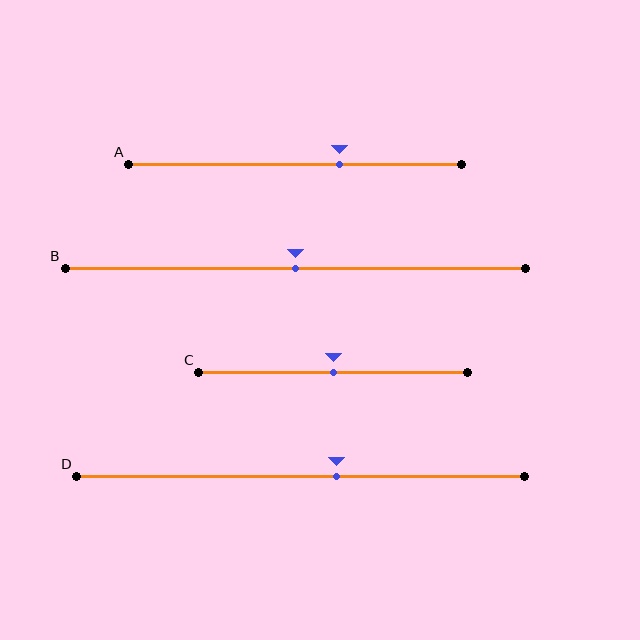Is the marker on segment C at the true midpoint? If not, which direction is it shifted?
Yes, the marker on segment C is at the true midpoint.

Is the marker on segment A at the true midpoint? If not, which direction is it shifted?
No, the marker on segment A is shifted to the right by about 13% of the segment length.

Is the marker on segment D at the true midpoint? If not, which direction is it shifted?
No, the marker on segment D is shifted to the right by about 8% of the segment length.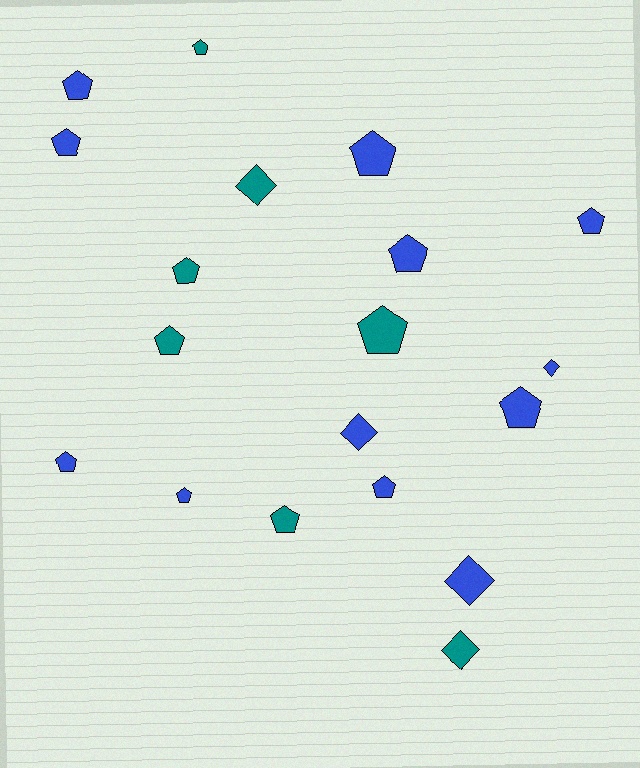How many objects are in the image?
There are 19 objects.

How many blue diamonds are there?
There are 3 blue diamonds.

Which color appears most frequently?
Blue, with 12 objects.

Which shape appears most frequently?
Pentagon, with 14 objects.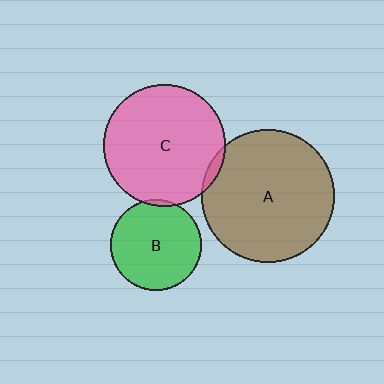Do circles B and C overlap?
Yes.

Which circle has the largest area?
Circle A (brown).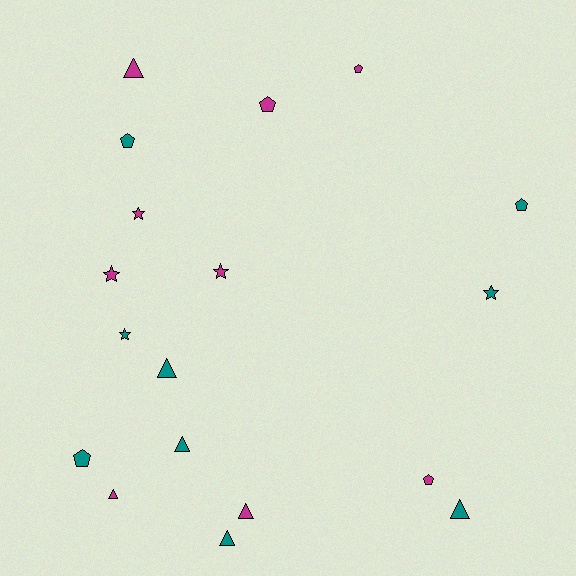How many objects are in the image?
There are 18 objects.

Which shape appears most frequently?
Triangle, with 7 objects.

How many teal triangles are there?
There are 4 teal triangles.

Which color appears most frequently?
Teal, with 9 objects.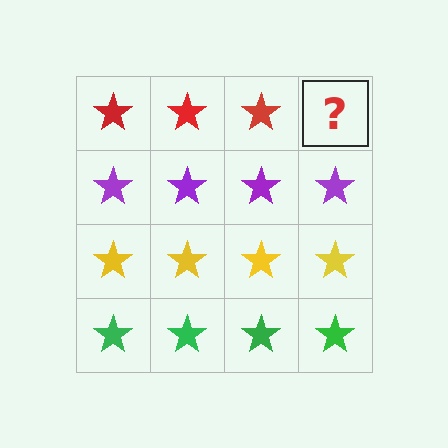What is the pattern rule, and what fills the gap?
The rule is that each row has a consistent color. The gap should be filled with a red star.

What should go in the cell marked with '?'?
The missing cell should contain a red star.